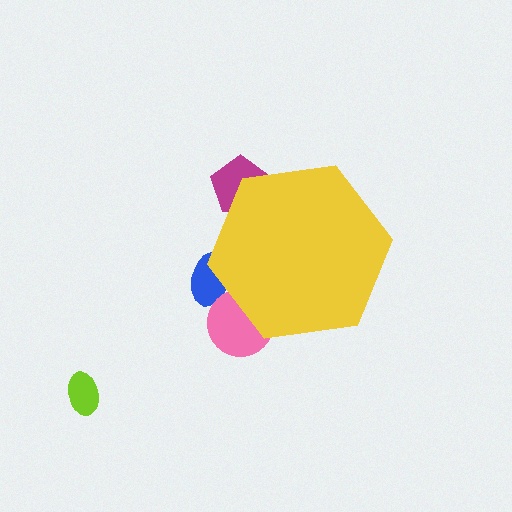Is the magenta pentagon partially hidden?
Yes, the magenta pentagon is partially hidden behind the yellow hexagon.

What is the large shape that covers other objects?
A yellow hexagon.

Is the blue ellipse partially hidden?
Yes, the blue ellipse is partially hidden behind the yellow hexagon.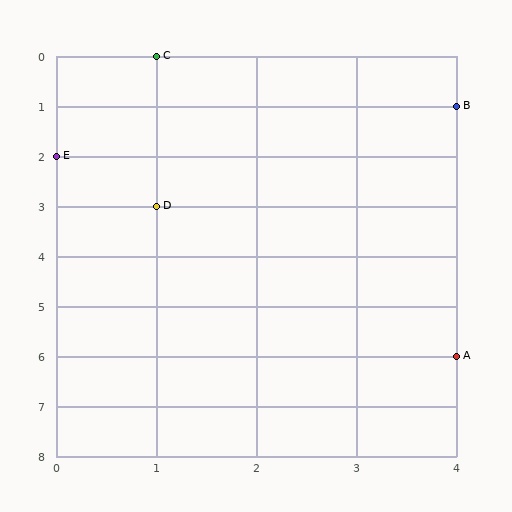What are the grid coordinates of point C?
Point C is at grid coordinates (1, 0).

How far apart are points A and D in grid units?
Points A and D are 3 columns and 3 rows apart (about 4.2 grid units diagonally).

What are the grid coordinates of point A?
Point A is at grid coordinates (4, 6).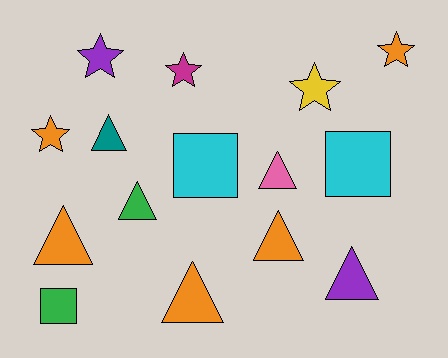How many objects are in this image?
There are 15 objects.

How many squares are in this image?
There are 3 squares.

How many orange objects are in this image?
There are 5 orange objects.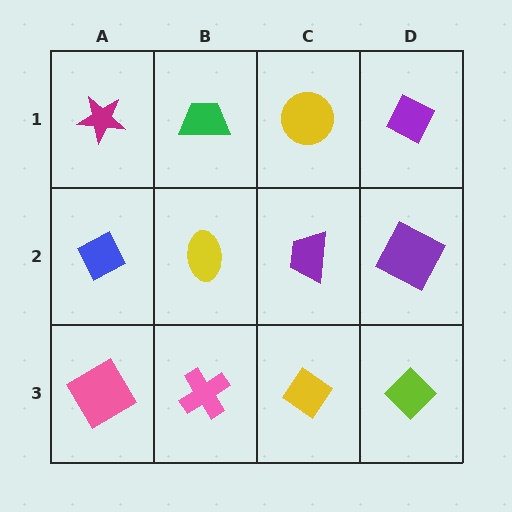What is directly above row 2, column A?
A magenta star.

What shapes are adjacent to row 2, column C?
A yellow circle (row 1, column C), a yellow diamond (row 3, column C), a yellow ellipse (row 2, column B), a purple square (row 2, column D).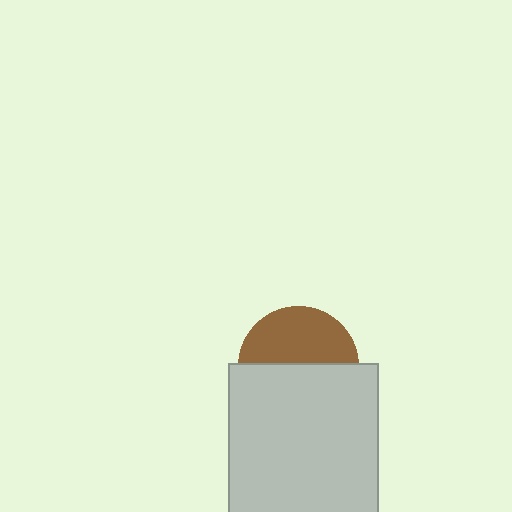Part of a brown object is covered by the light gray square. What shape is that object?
It is a circle.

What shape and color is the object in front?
The object in front is a light gray square.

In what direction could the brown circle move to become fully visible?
The brown circle could move up. That would shift it out from behind the light gray square entirely.